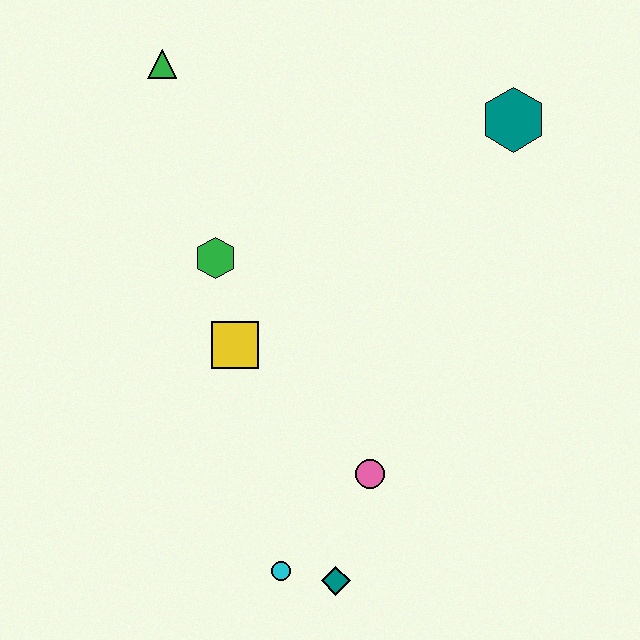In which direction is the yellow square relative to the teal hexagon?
The yellow square is to the left of the teal hexagon.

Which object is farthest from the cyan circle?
The green triangle is farthest from the cyan circle.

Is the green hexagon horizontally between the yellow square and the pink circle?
No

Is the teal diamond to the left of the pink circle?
Yes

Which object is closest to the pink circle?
The teal diamond is closest to the pink circle.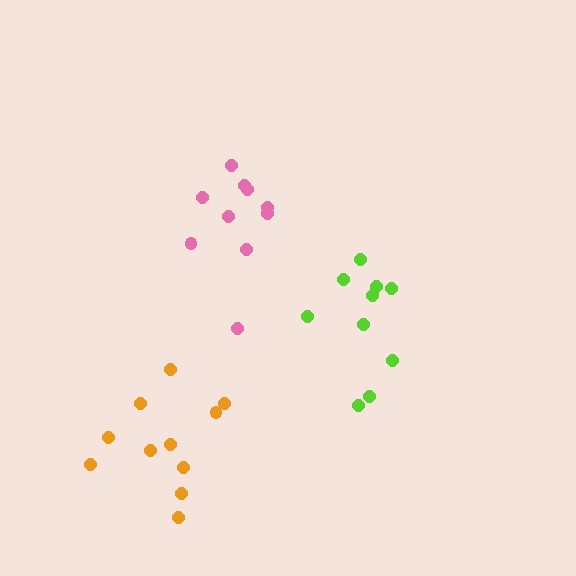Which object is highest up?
The pink cluster is topmost.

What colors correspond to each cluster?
The clusters are colored: lime, orange, pink.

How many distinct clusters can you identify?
There are 3 distinct clusters.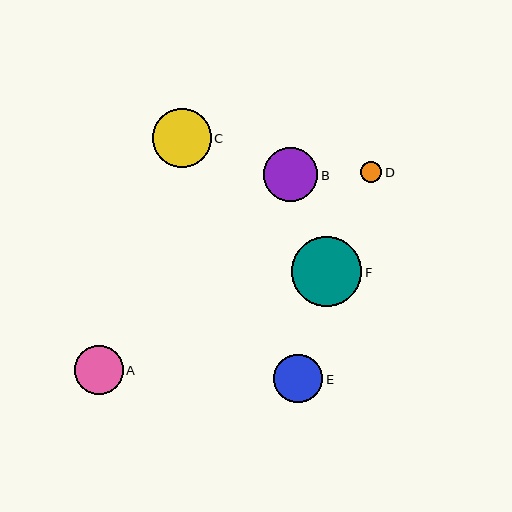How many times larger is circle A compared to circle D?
Circle A is approximately 2.3 times the size of circle D.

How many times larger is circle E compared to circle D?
Circle E is approximately 2.3 times the size of circle D.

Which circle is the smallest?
Circle D is the smallest with a size of approximately 21 pixels.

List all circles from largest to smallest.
From largest to smallest: F, C, B, A, E, D.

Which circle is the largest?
Circle F is the largest with a size of approximately 70 pixels.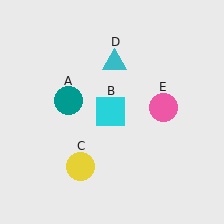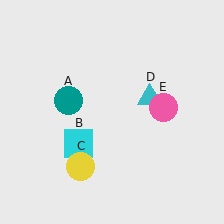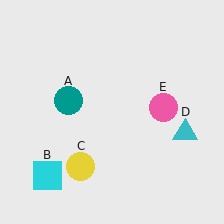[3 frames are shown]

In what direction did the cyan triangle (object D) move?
The cyan triangle (object D) moved down and to the right.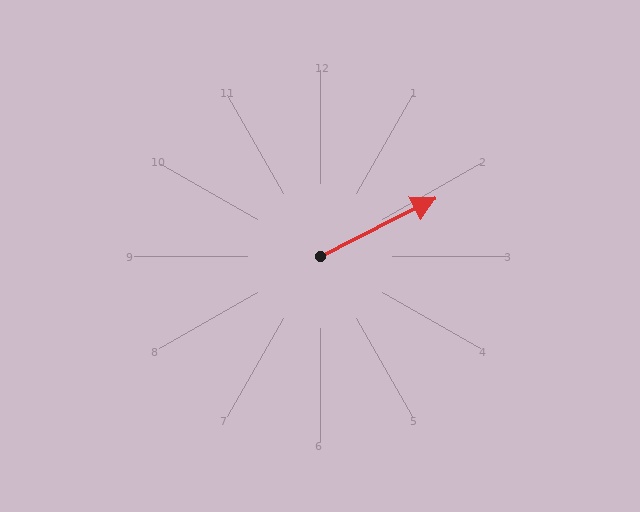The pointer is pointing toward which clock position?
Roughly 2 o'clock.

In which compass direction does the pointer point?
Northeast.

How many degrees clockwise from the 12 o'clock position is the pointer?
Approximately 63 degrees.